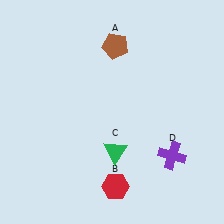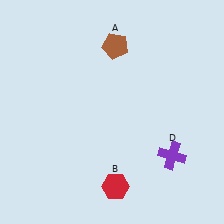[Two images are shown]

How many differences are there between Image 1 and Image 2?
There is 1 difference between the two images.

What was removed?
The green triangle (C) was removed in Image 2.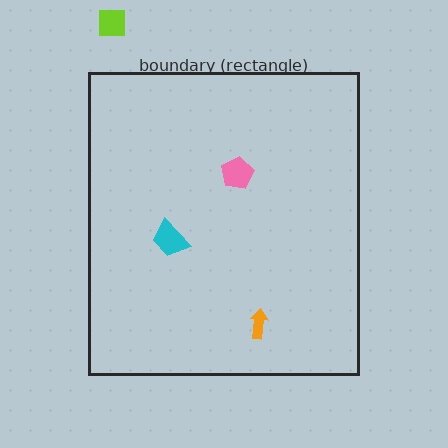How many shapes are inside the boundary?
3 inside, 1 outside.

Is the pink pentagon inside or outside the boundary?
Inside.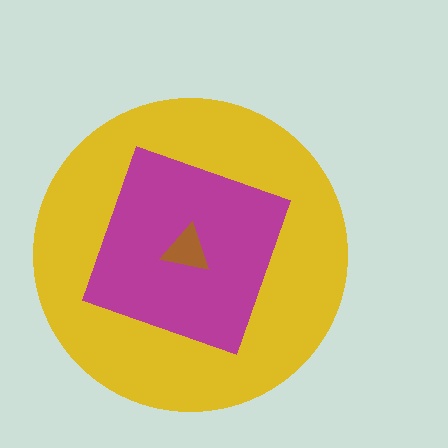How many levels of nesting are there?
3.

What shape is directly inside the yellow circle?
The magenta diamond.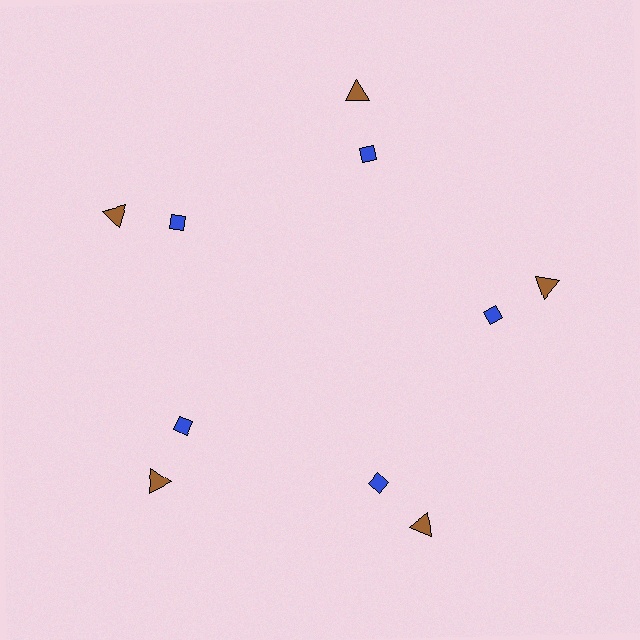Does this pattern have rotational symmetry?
Yes, this pattern has 5-fold rotational symmetry. It looks the same after rotating 72 degrees around the center.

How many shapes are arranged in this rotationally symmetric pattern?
There are 10 shapes, arranged in 5 groups of 2.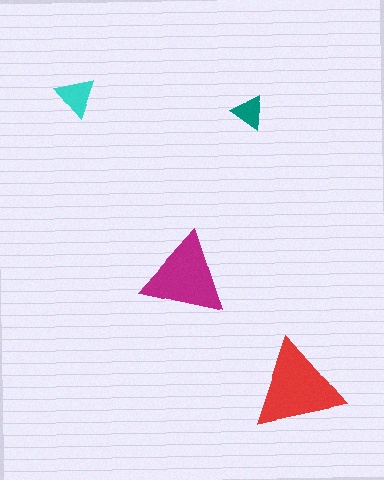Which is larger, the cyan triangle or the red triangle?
The red one.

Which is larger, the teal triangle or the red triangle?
The red one.